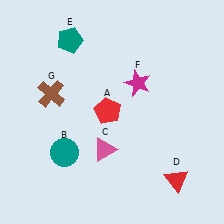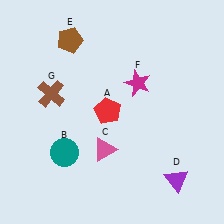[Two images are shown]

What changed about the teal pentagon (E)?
In Image 1, E is teal. In Image 2, it changed to brown.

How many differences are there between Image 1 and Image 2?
There are 2 differences between the two images.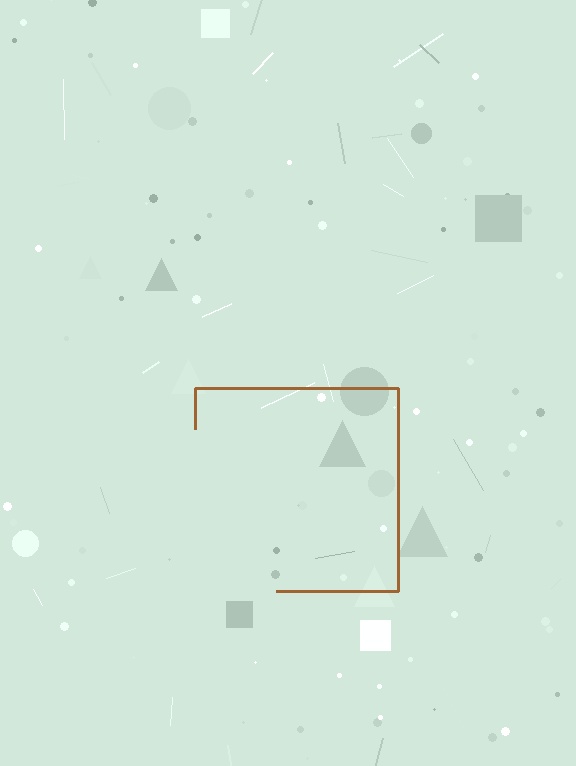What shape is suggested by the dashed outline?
The dashed outline suggests a square.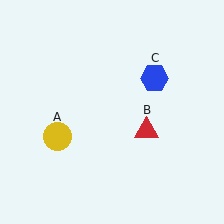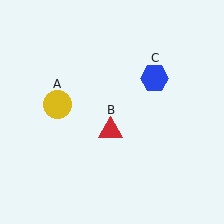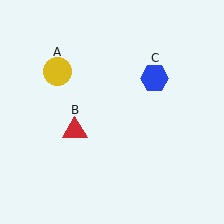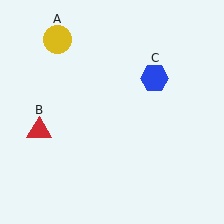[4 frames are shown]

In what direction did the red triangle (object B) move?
The red triangle (object B) moved left.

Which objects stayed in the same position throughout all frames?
Blue hexagon (object C) remained stationary.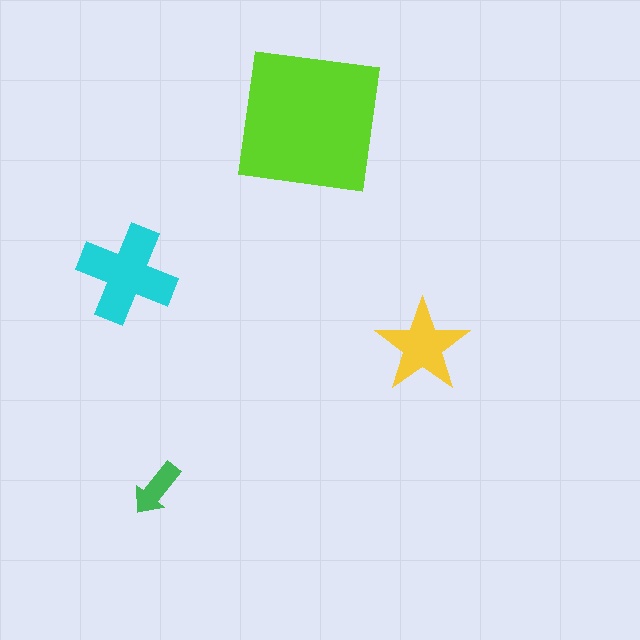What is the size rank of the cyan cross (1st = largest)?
2nd.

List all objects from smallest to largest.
The green arrow, the yellow star, the cyan cross, the lime square.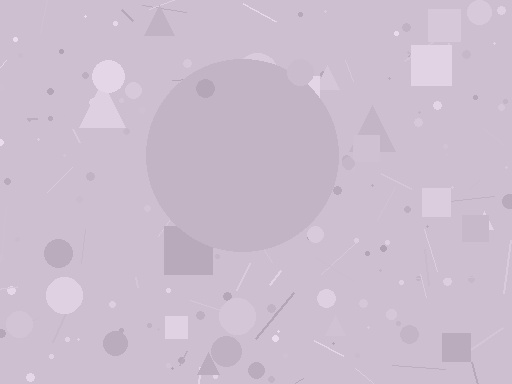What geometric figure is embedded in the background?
A circle is embedded in the background.